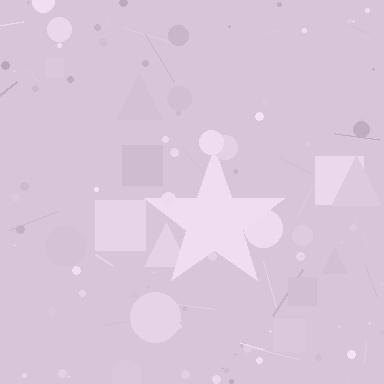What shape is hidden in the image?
A star is hidden in the image.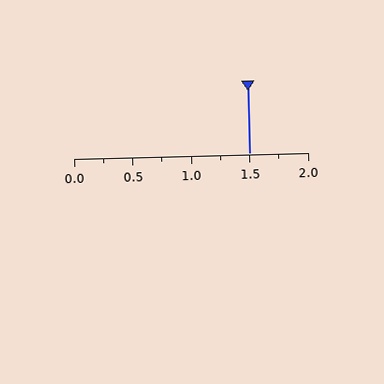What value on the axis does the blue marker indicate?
The marker indicates approximately 1.5.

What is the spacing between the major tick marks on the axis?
The major ticks are spaced 0.5 apart.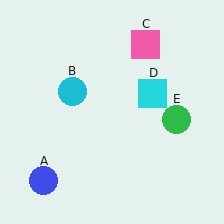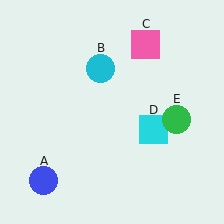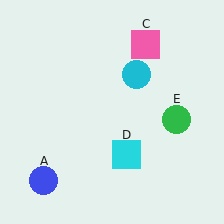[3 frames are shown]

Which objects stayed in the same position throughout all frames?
Blue circle (object A) and pink square (object C) and green circle (object E) remained stationary.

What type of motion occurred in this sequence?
The cyan circle (object B), cyan square (object D) rotated clockwise around the center of the scene.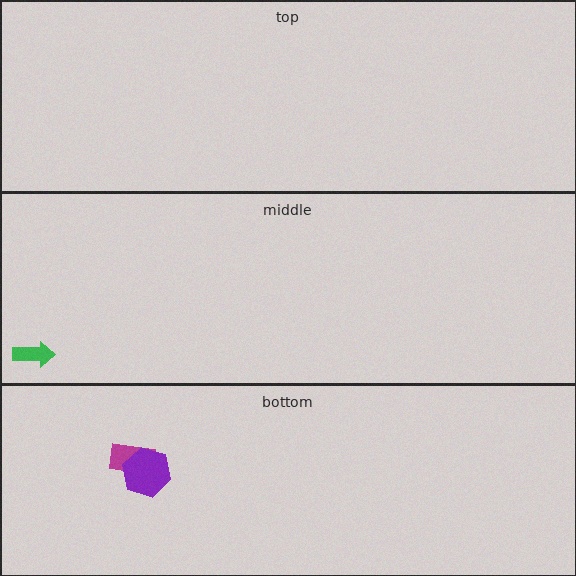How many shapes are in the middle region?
1.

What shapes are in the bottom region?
The magenta rectangle, the purple hexagon.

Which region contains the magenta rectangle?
The bottom region.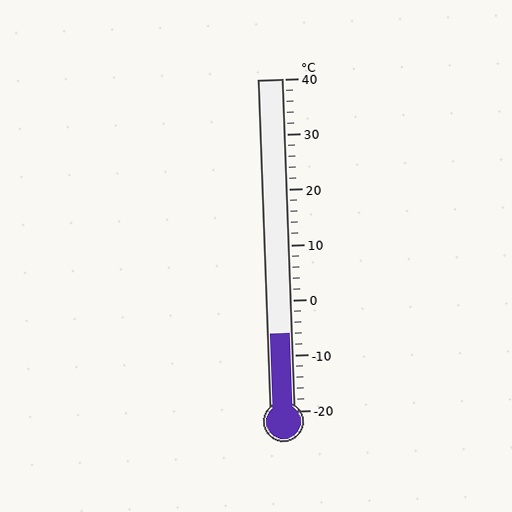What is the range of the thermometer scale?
The thermometer scale ranges from -20°C to 40°C.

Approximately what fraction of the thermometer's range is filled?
The thermometer is filled to approximately 25% of its range.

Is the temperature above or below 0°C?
The temperature is below 0°C.